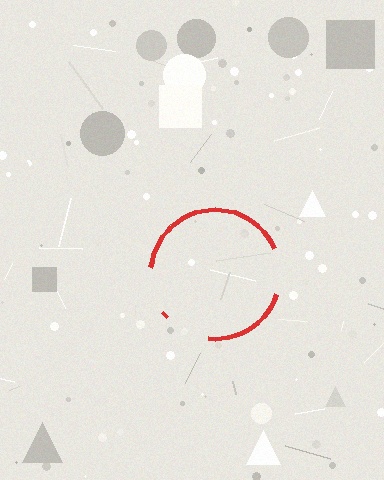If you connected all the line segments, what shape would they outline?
They would outline a circle.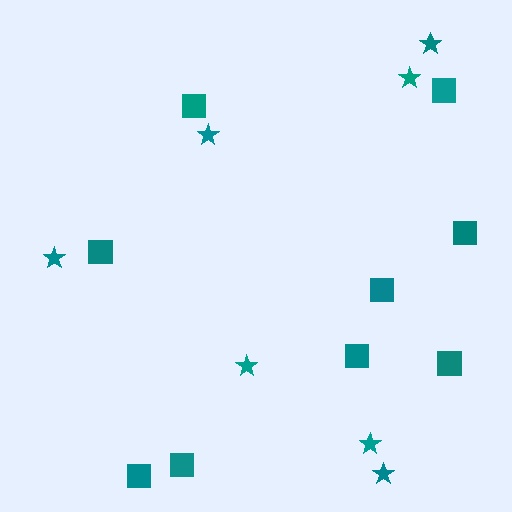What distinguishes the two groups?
There are 2 groups: one group of squares (9) and one group of stars (7).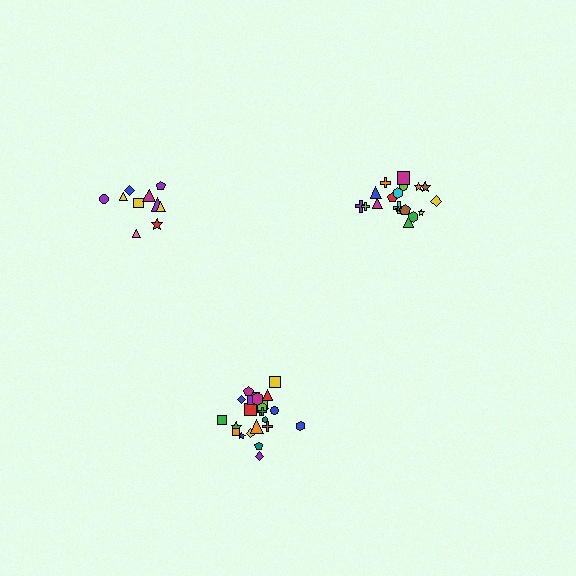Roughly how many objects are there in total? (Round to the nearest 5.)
Roughly 55 objects in total.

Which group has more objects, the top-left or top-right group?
The top-right group.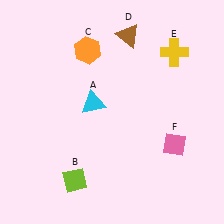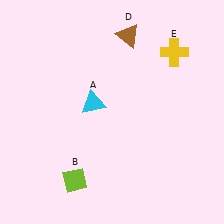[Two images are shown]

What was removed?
The pink diamond (F), the orange hexagon (C) were removed in Image 2.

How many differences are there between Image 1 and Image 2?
There are 2 differences between the two images.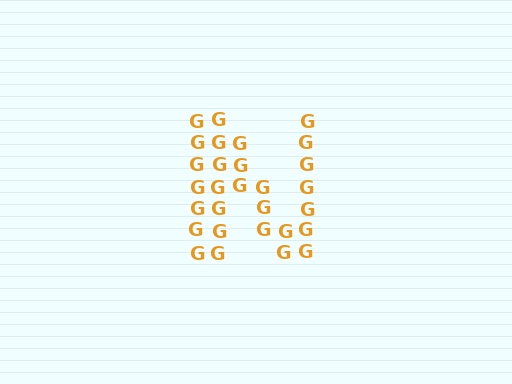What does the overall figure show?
The overall figure shows the letter N.